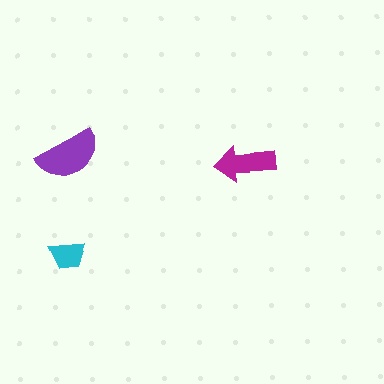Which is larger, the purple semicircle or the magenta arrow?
The purple semicircle.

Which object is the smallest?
The cyan trapezoid.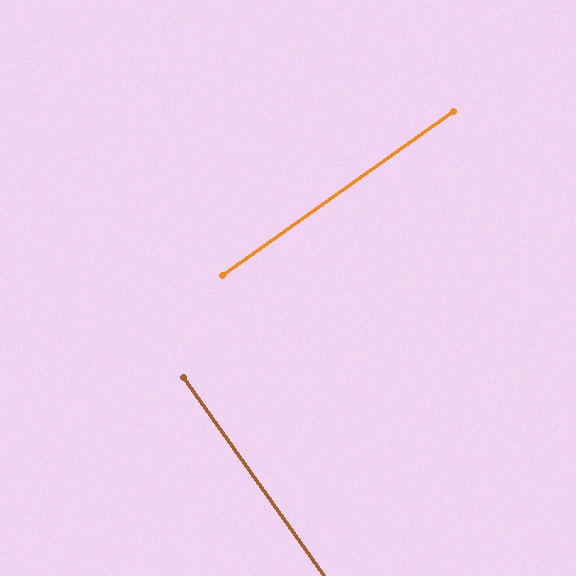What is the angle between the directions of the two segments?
Approximately 90 degrees.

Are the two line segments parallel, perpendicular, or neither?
Perpendicular — they meet at approximately 90°.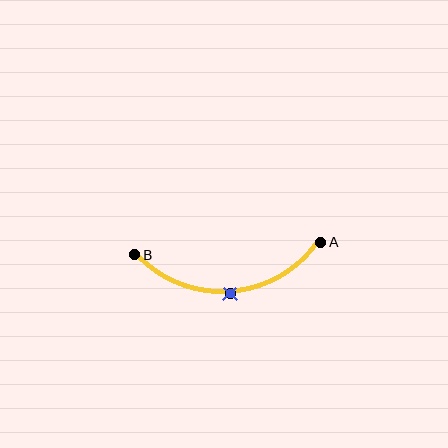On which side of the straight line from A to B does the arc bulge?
The arc bulges below the straight line connecting A and B.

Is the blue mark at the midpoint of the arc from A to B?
Yes. The blue mark lies on the arc at equal arc-length from both A and B — it is the arc midpoint.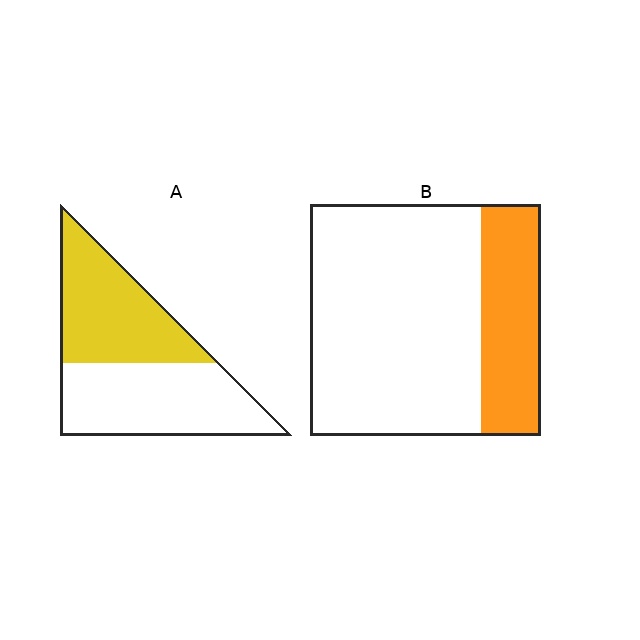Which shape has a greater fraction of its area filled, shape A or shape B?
Shape A.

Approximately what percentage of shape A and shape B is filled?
A is approximately 45% and B is approximately 25%.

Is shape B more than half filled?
No.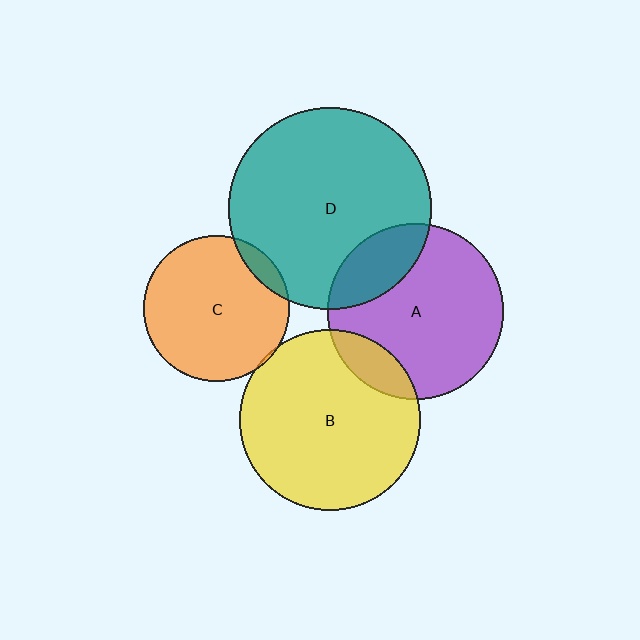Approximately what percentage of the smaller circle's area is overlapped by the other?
Approximately 15%.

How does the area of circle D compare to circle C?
Approximately 1.9 times.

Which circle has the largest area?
Circle D (teal).